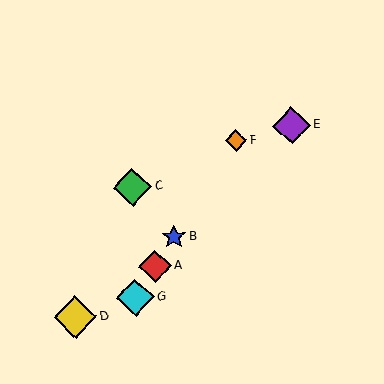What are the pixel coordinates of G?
Object G is at (135, 298).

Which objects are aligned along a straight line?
Objects A, B, F, G are aligned along a straight line.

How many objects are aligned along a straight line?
4 objects (A, B, F, G) are aligned along a straight line.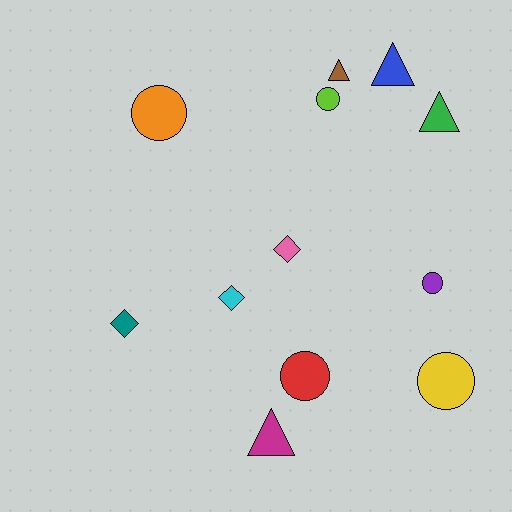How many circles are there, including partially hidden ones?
There are 5 circles.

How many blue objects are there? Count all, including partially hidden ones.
There is 1 blue object.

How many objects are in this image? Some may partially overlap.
There are 12 objects.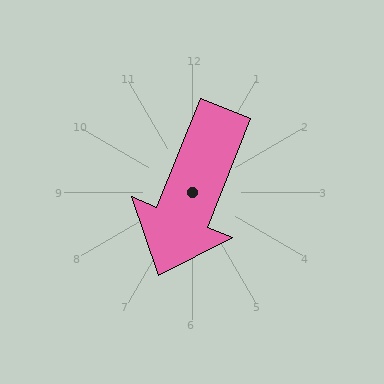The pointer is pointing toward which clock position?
Roughly 7 o'clock.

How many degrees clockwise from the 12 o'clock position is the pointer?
Approximately 202 degrees.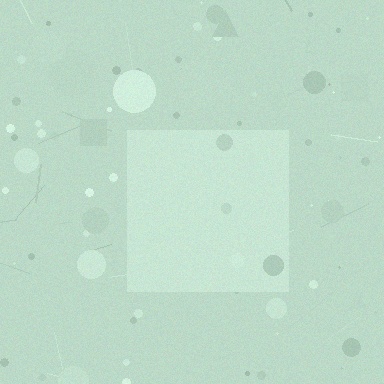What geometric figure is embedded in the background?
A square is embedded in the background.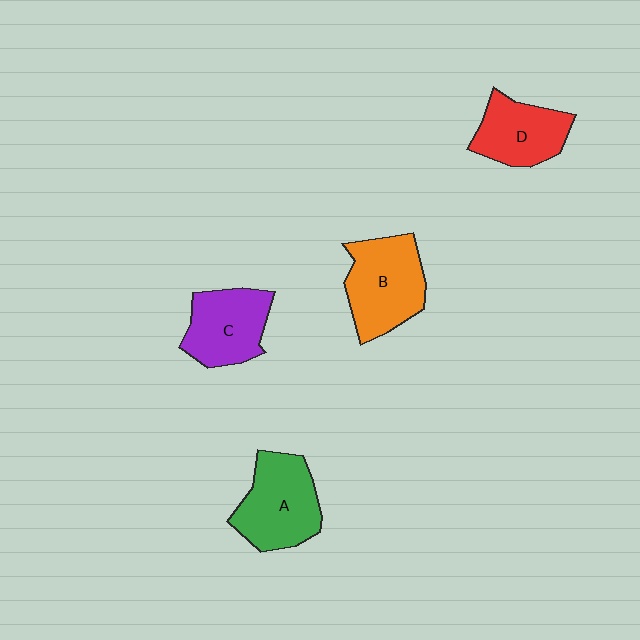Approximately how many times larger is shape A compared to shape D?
Approximately 1.3 times.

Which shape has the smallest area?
Shape D (red).